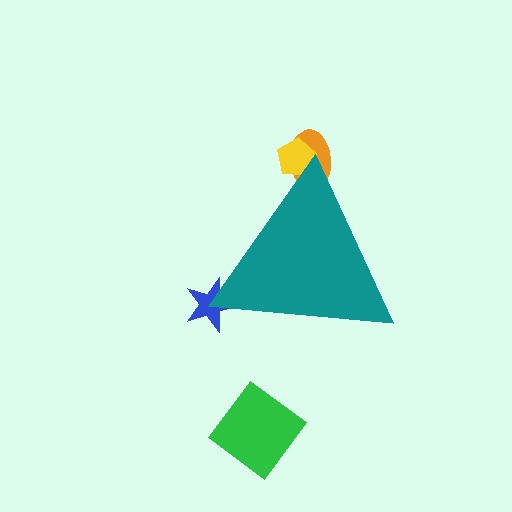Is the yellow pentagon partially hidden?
Yes, the yellow pentagon is partially hidden behind the teal triangle.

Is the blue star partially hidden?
Yes, the blue star is partially hidden behind the teal triangle.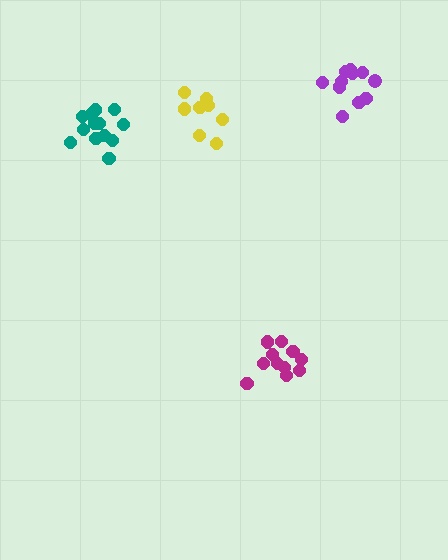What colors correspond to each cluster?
The clusters are colored: teal, purple, yellow, magenta.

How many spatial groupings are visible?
There are 4 spatial groupings.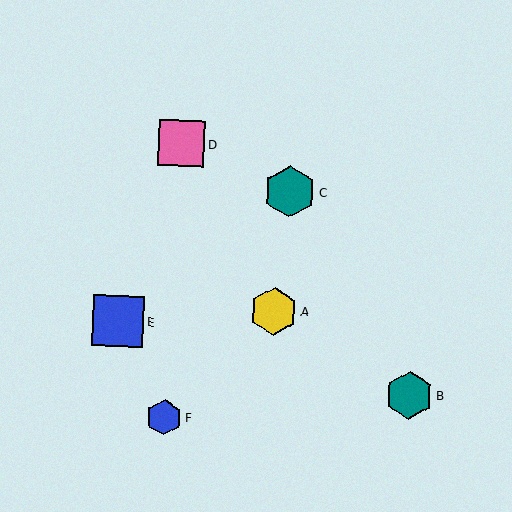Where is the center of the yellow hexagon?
The center of the yellow hexagon is at (274, 311).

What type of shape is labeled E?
Shape E is a blue square.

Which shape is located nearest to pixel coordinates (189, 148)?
The pink square (labeled D) at (182, 143) is nearest to that location.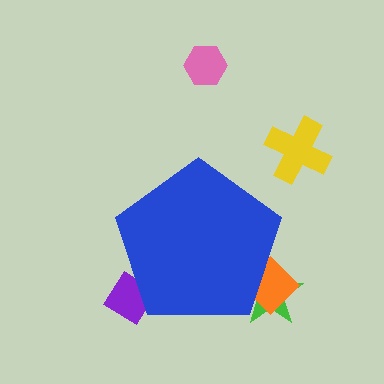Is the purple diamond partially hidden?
Yes, the purple diamond is partially hidden behind the blue pentagon.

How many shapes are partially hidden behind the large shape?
3 shapes are partially hidden.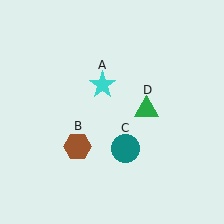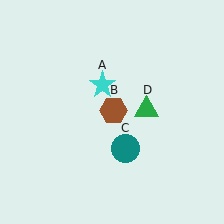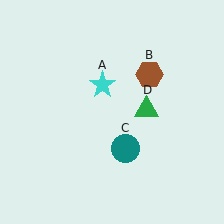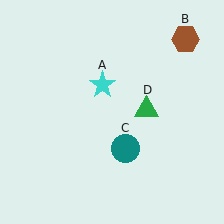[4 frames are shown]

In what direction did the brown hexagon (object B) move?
The brown hexagon (object B) moved up and to the right.